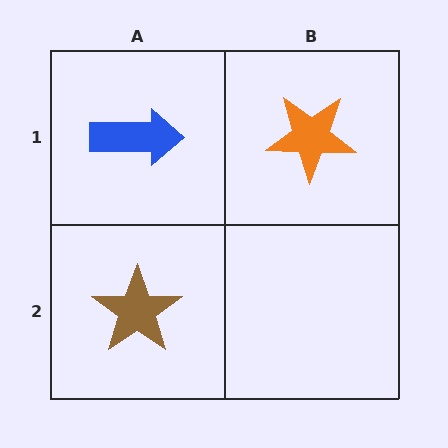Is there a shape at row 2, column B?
No, that cell is empty.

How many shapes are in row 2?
1 shape.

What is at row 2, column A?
A brown star.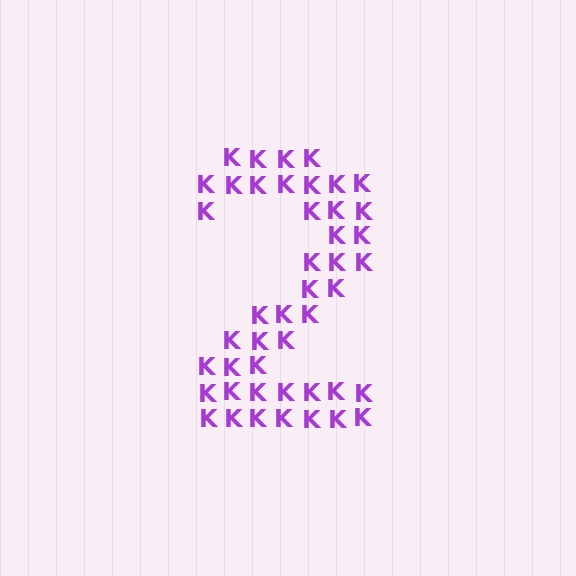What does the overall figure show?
The overall figure shows the digit 2.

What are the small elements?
The small elements are letter K's.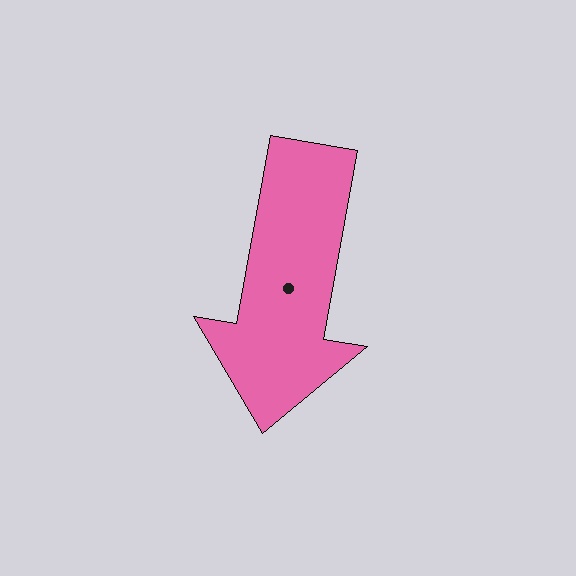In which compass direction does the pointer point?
South.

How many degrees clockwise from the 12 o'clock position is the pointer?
Approximately 190 degrees.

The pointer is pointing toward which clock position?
Roughly 6 o'clock.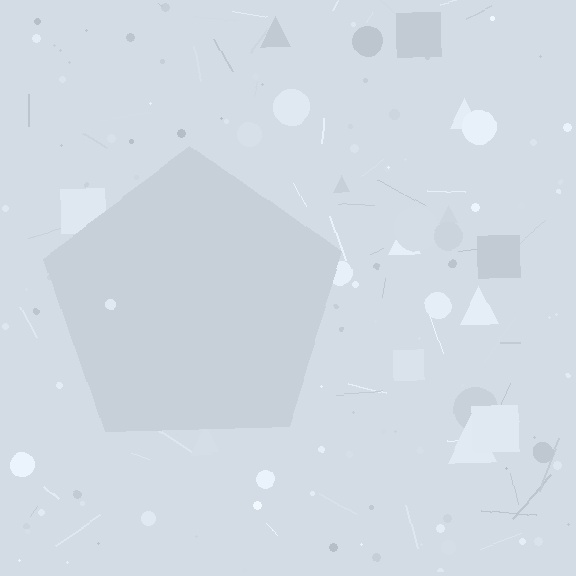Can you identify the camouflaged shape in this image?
The camouflaged shape is a pentagon.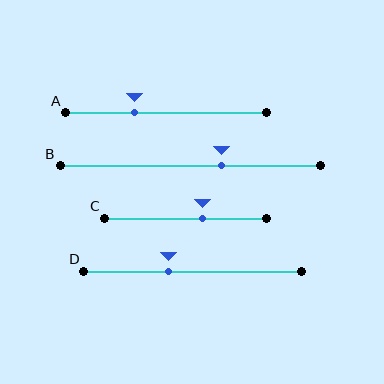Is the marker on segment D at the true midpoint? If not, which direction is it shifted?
No, the marker on segment D is shifted to the left by about 11% of the segment length.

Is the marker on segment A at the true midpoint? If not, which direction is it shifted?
No, the marker on segment A is shifted to the left by about 16% of the segment length.